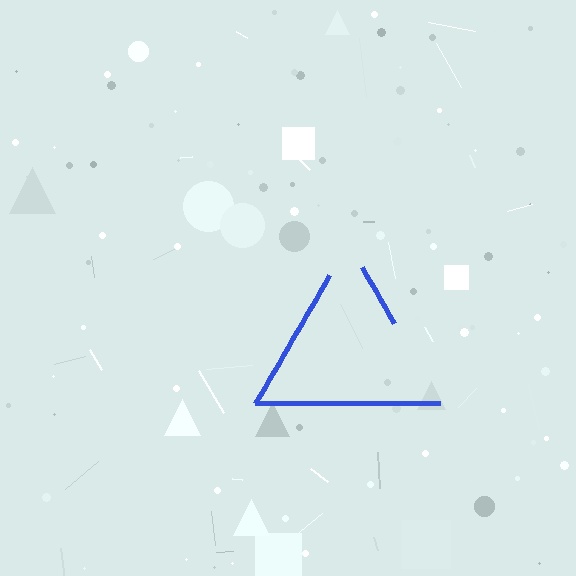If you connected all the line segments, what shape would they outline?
They would outline a triangle.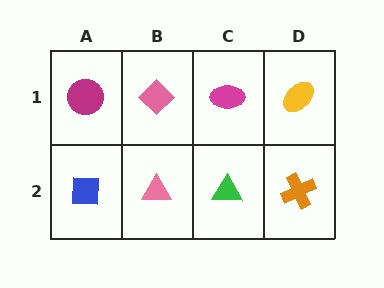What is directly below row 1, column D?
An orange cross.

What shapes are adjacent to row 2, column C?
A magenta ellipse (row 1, column C), a pink triangle (row 2, column B), an orange cross (row 2, column D).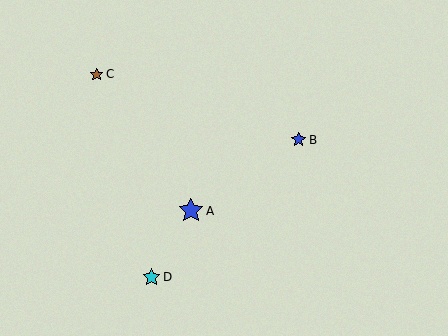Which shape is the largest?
The blue star (labeled A) is the largest.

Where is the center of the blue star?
The center of the blue star is at (299, 140).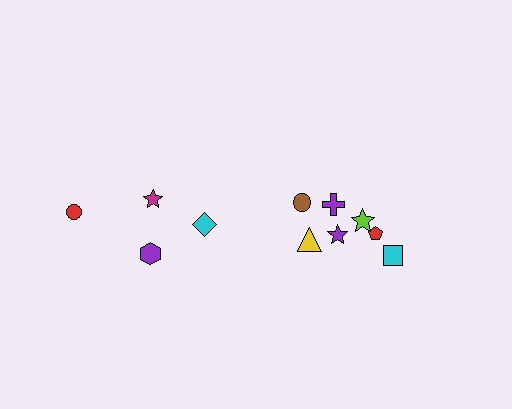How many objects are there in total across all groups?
There are 11 objects.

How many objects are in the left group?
There are 4 objects.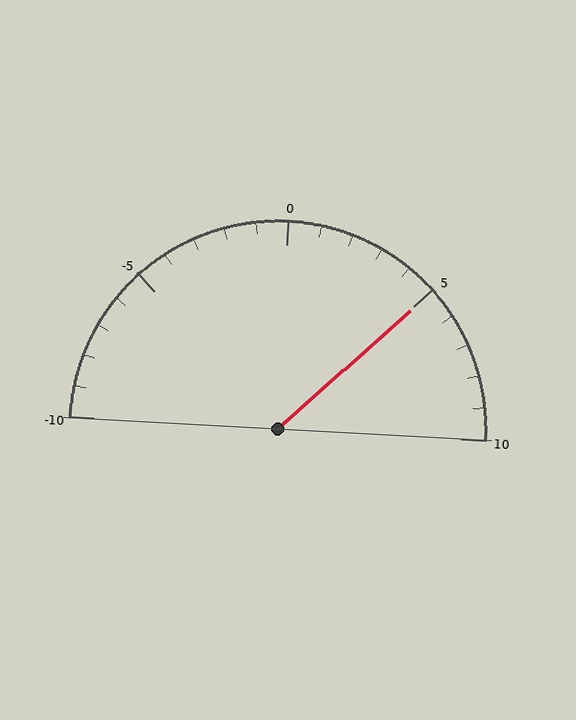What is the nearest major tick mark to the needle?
The nearest major tick mark is 5.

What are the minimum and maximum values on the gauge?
The gauge ranges from -10 to 10.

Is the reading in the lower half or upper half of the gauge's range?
The reading is in the upper half of the range (-10 to 10).